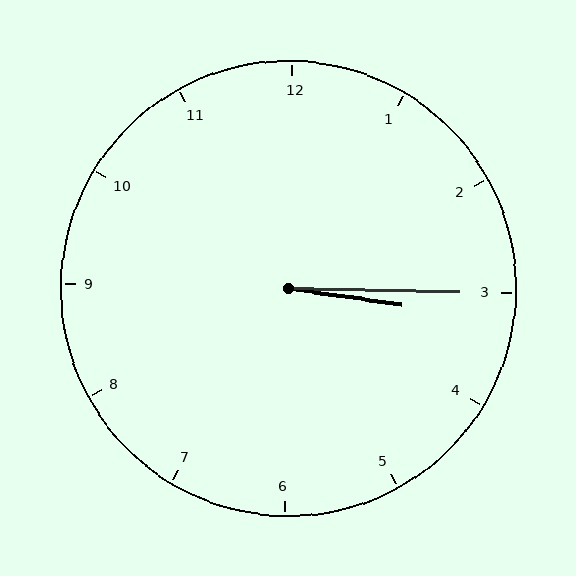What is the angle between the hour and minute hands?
Approximately 8 degrees.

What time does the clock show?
3:15.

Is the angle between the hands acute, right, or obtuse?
It is acute.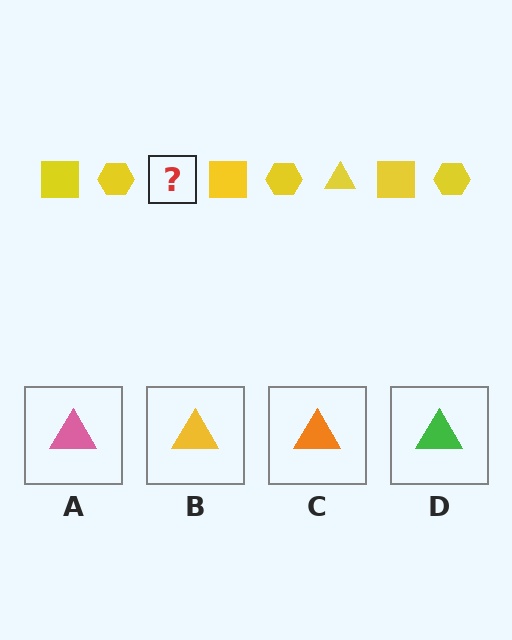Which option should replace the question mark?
Option B.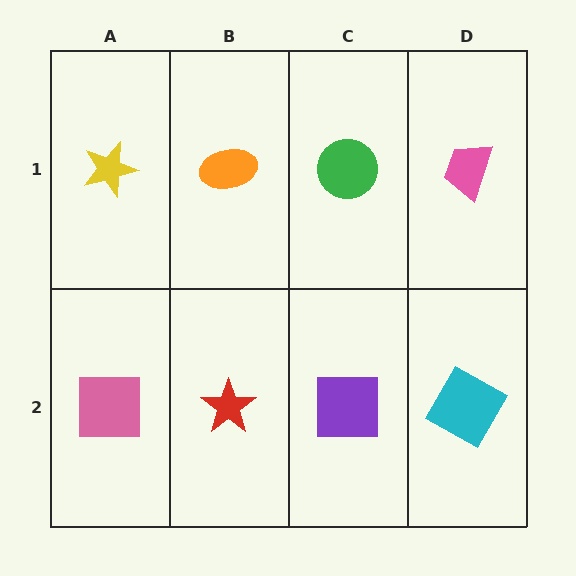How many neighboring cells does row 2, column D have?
2.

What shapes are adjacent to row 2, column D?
A pink trapezoid (row 1, column D), a purple square (row 2, column C).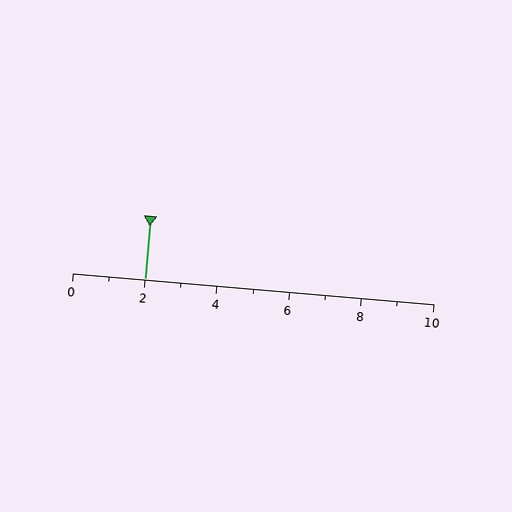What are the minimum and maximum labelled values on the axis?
The axis runs from 0 to 10.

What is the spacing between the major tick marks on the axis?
The major ticks are spaced 2 apart.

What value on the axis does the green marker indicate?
The marker indicates approximately 2.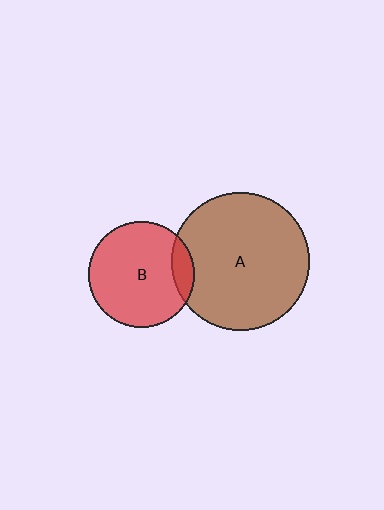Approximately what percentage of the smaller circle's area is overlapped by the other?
Approximately 10%.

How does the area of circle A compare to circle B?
Approximately 1.7 times.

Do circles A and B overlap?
Yes.